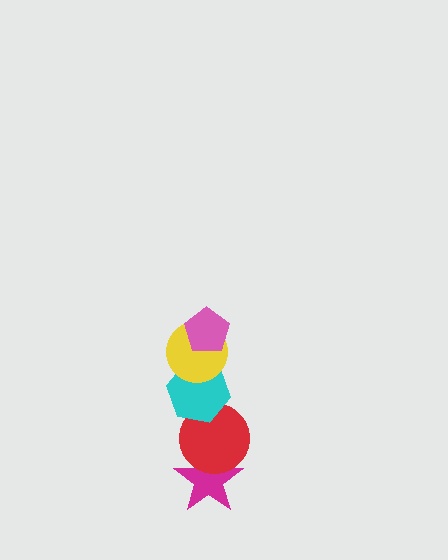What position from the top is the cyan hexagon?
The cyan hexagon is 3rd from the top.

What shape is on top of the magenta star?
The red circle is on top of the magenta star.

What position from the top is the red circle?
The red circle is 4th from the top.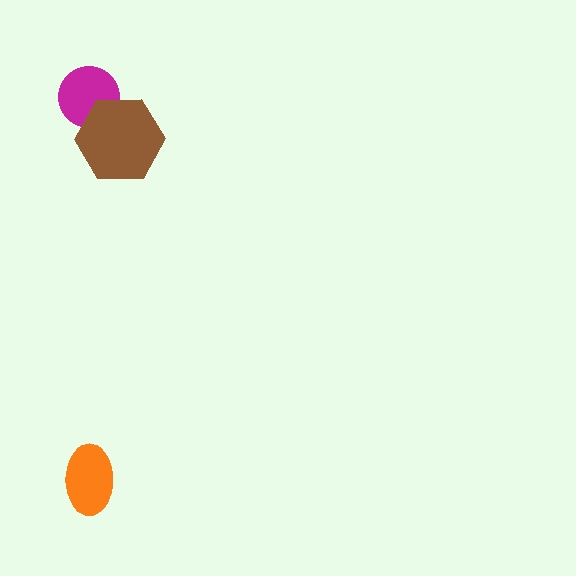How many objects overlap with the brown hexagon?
1 object overlaps with the brown hexagon.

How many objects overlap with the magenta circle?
1 object overlaps with the magenta circle.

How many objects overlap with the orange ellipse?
0 objects overlap with the orange ellipse.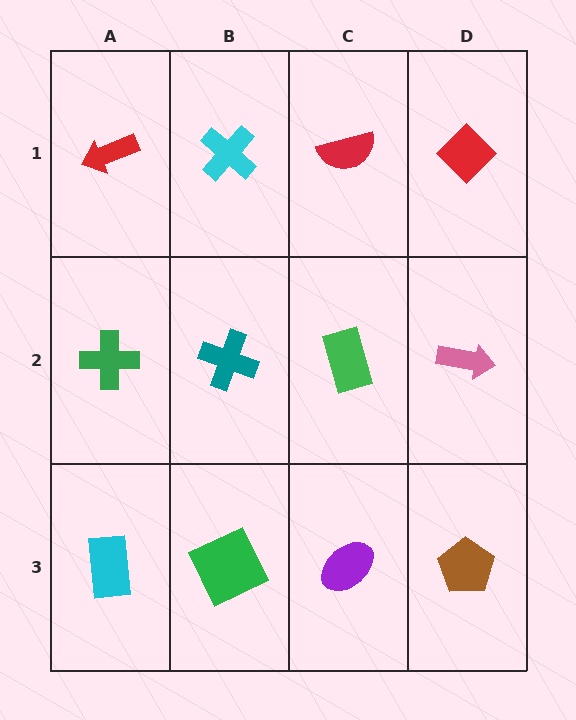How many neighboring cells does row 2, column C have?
4.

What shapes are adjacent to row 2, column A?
A red arrow (row 1, column A), a cyan rectangle (row 3, column A), a teal cross (row 2, column B).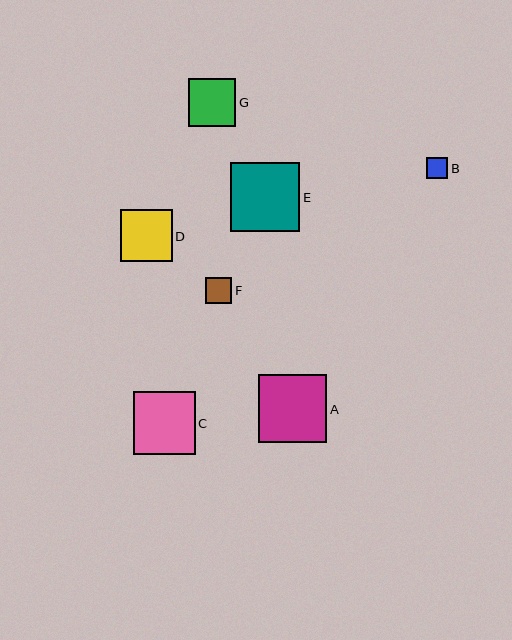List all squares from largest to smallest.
From largest to smallest: E, A, C, D, G, F, B.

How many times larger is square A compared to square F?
Square A is approximately 2.6 times the size of square F.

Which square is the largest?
Square E is the largest with a size of approximately 69 pixels.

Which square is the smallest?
Square B is the smallest with a size of approximately 21 pixels.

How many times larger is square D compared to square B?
Square D is approximately 2.5 times the size of square B.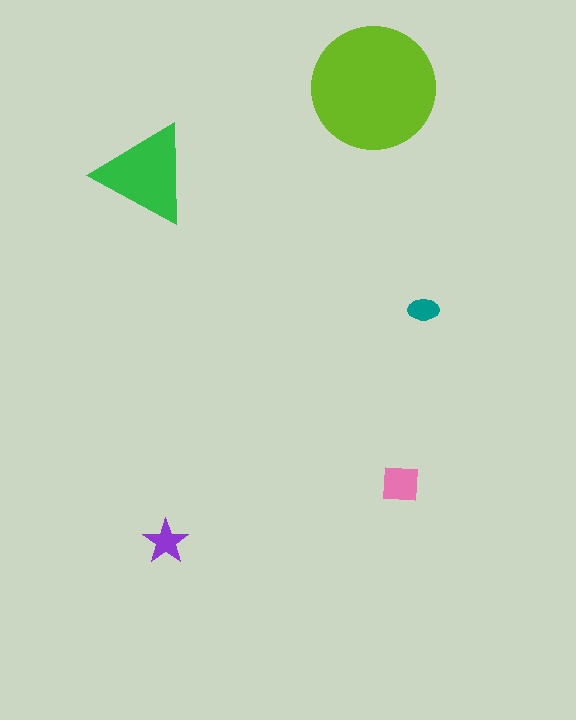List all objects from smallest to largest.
The teal ellipse, the purple star, the pink square, the green triangle, the lime circle.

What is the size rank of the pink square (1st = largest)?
3rd.